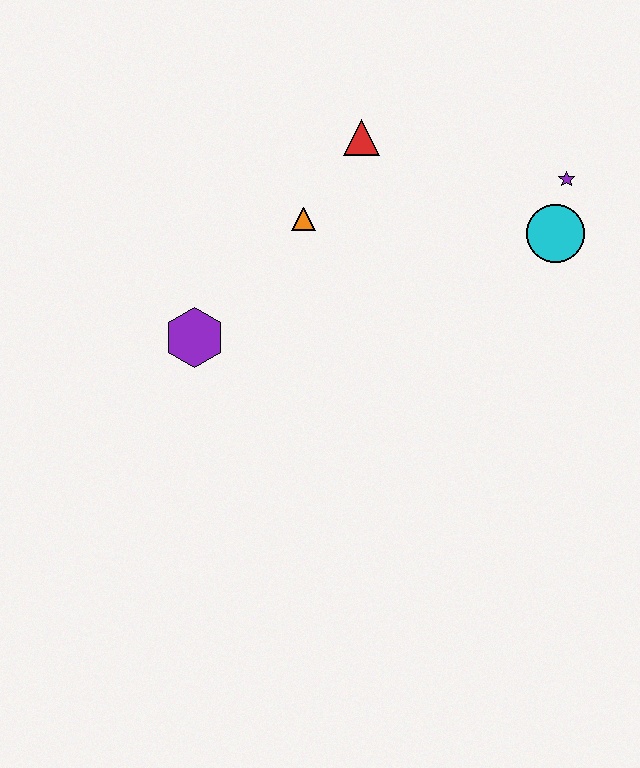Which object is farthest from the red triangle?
The purple hexagon is farthest from the red triangle.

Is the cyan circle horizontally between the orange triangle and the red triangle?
No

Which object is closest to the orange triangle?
The red triangle is closest to the orange triangle.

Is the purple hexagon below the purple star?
Yes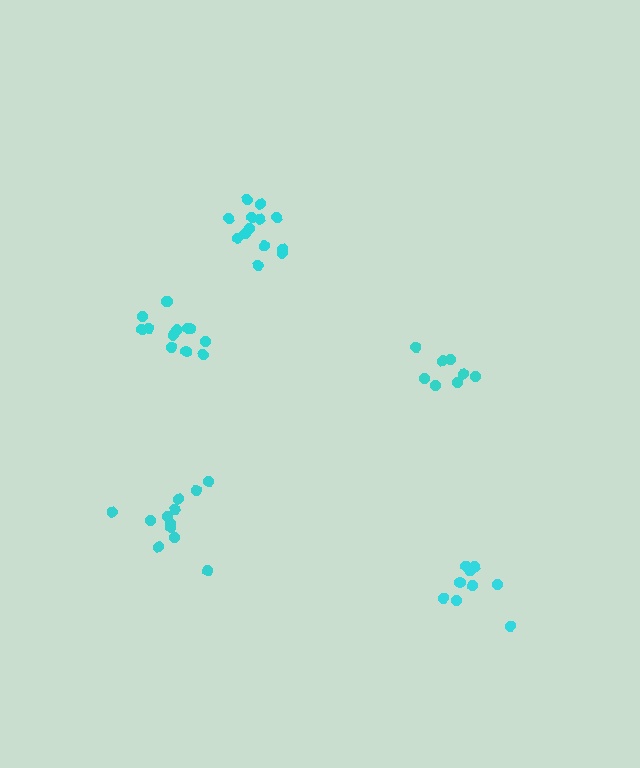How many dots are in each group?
Group 1: 13 dots, Group 2: 13 dots, Group 3: 12 dots, Group 4: 8 dots, Group 5: 9 dots (55 total).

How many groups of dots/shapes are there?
There are 5 groups.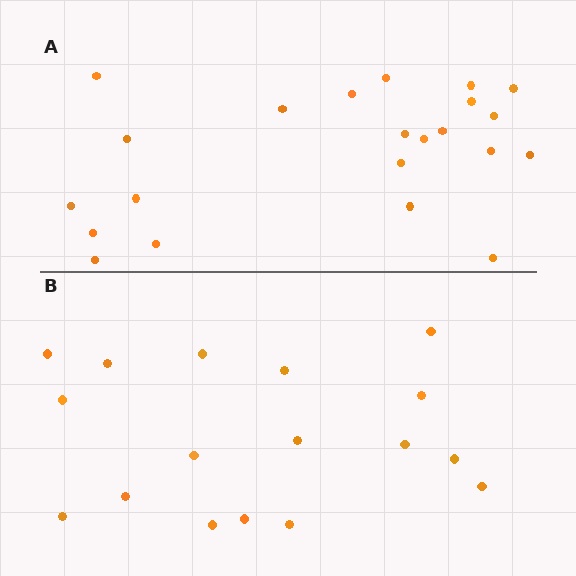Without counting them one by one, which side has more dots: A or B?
Region A (the top region) has more dots.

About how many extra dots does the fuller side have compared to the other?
Region A has about 5 more dots than region B.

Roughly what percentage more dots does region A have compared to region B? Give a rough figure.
About 30% more.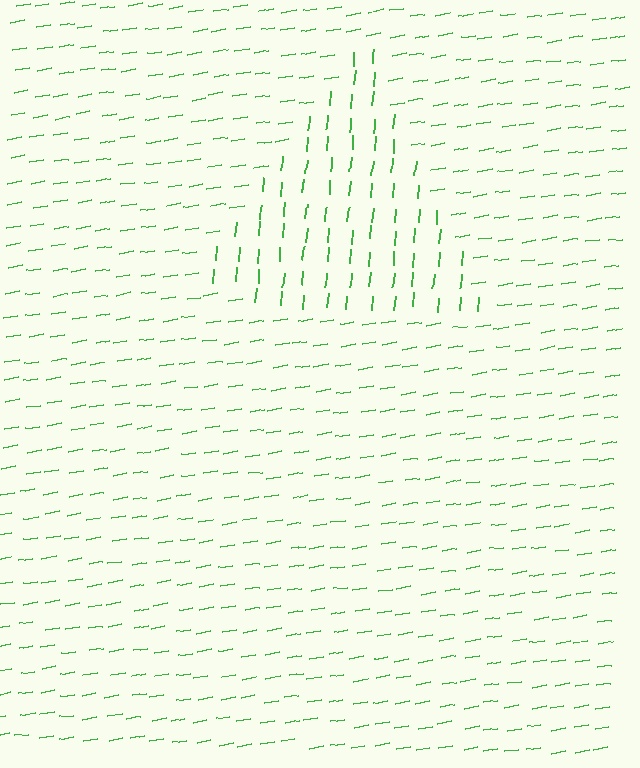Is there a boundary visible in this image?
Yes, there is a texture boundary formed by a change in line orientation.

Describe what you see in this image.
The image is filled with small green line segments. A triangle region in the image has lines oriented differently from the surrounding lines, creating a visible texture boundary.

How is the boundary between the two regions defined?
The boundary is defined purely by a change in line orientation (approximately 76 degrees difference). All lines are the same color and thickness.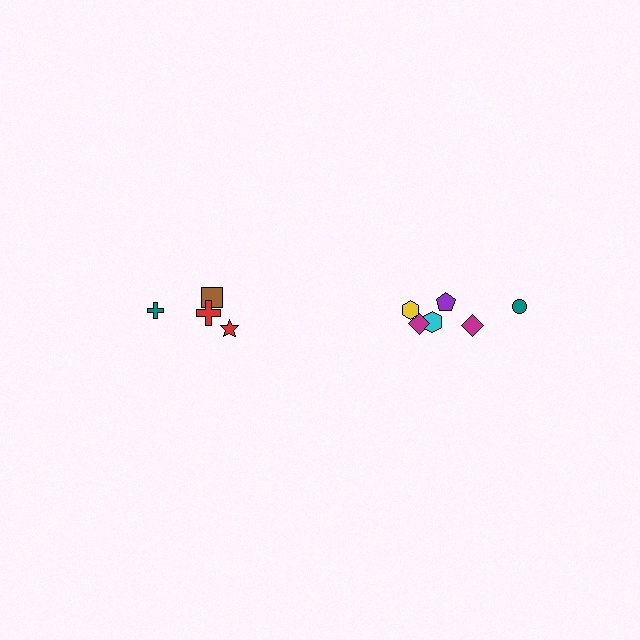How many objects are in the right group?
There are 6 objects.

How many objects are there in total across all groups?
There are 10 objects.